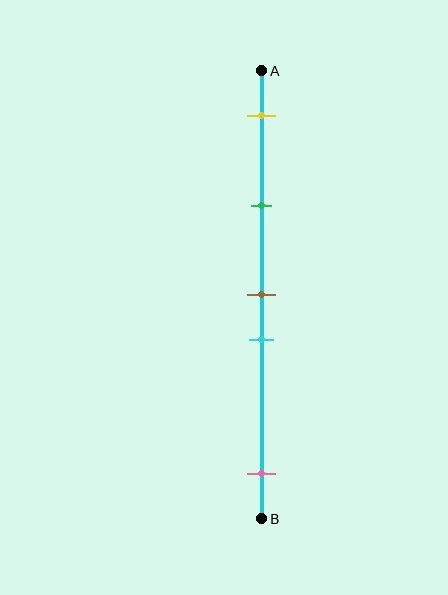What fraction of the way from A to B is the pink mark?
The pink mark is approximately 90% (0.9) of the way from A to B.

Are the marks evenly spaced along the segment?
No, the marks are not evenly spaced.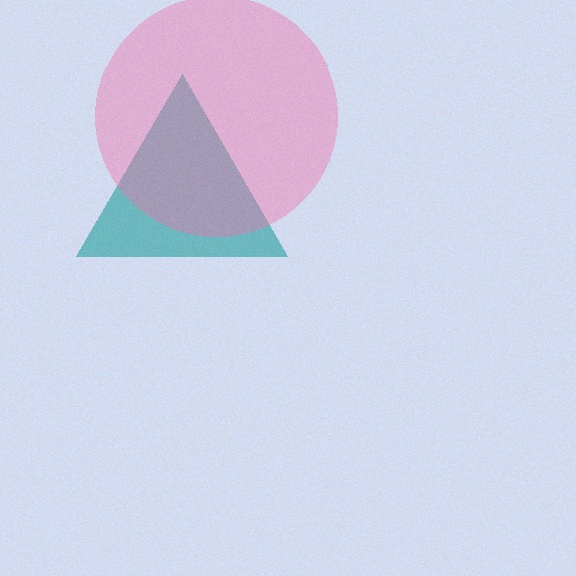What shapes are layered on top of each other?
The layered shapes are: a teal triangle, a pink circle.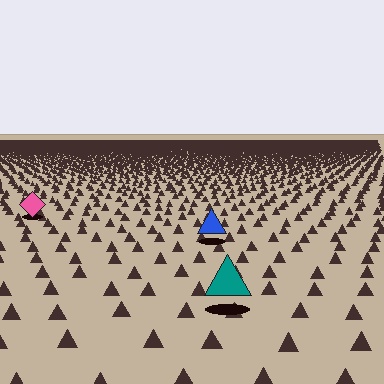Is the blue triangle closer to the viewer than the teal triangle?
No. The teal triangle is closer — you can tell from the texture gradient: the ground texture is coarser near it.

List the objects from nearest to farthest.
From nearest to farthest: the teal triangle, the blue triangle, the pink diamond.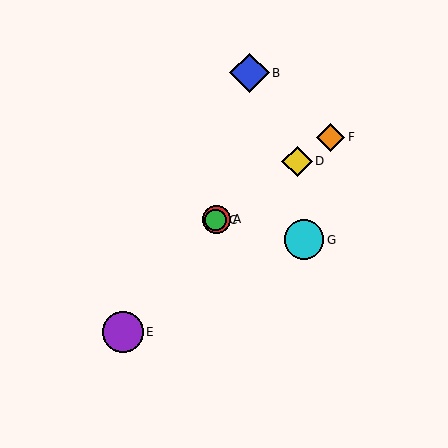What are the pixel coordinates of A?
Object A is at (216, 219).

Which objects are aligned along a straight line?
Objects A, C, D, F are aligned along a straight line.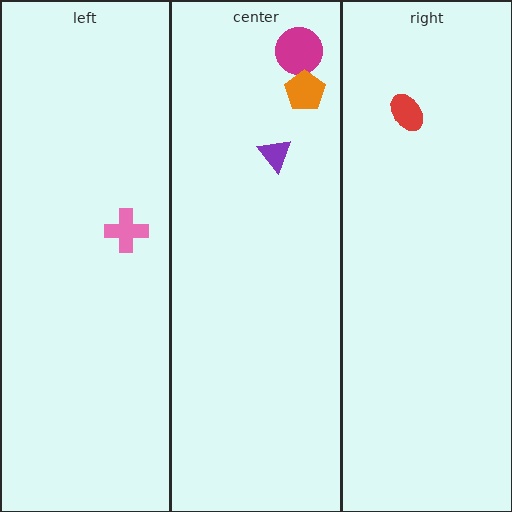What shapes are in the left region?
The pink cross.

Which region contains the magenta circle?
The center region.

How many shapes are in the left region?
1.